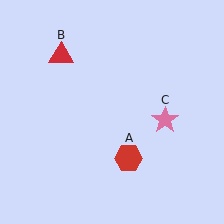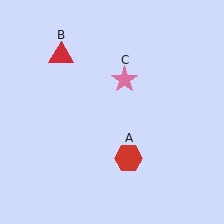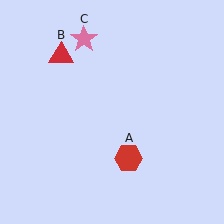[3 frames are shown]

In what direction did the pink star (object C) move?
The pink star (object C) moved up and to the left.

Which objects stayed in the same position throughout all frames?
Red hexagon (object A) and red triangle (object B) remained stationary.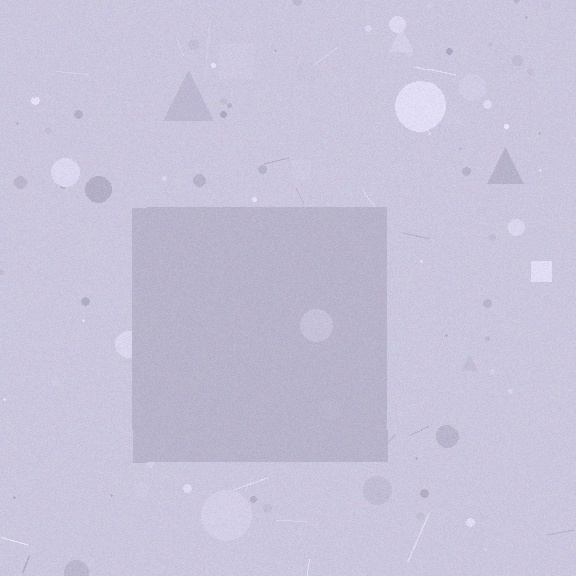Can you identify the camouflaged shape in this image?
The camouflaged shape is a square.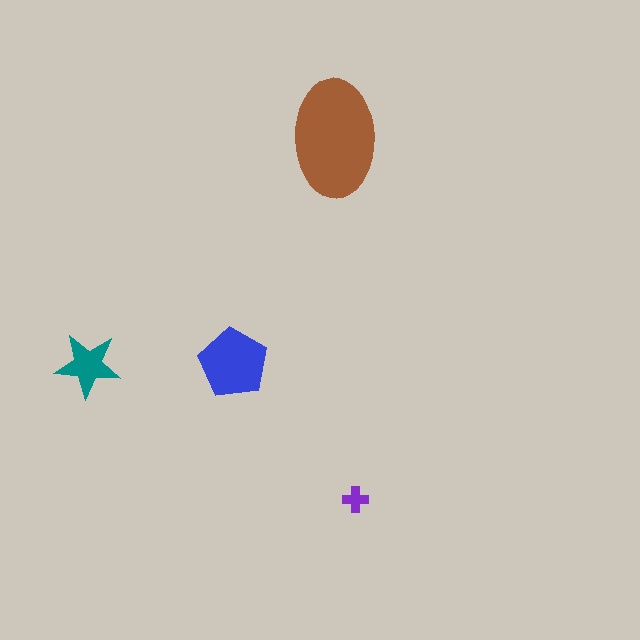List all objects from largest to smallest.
The brown ellipse, the blue pentagon, the teal star, the purple cross.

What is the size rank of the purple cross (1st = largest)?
4th.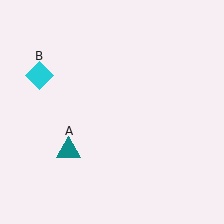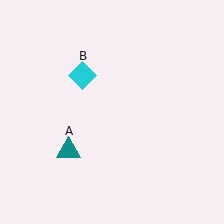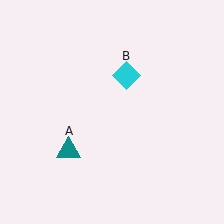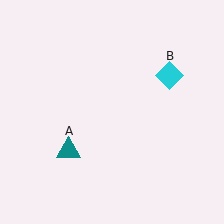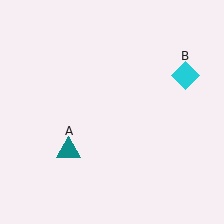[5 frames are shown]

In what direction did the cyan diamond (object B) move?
The cyan diamond (object B) moved right.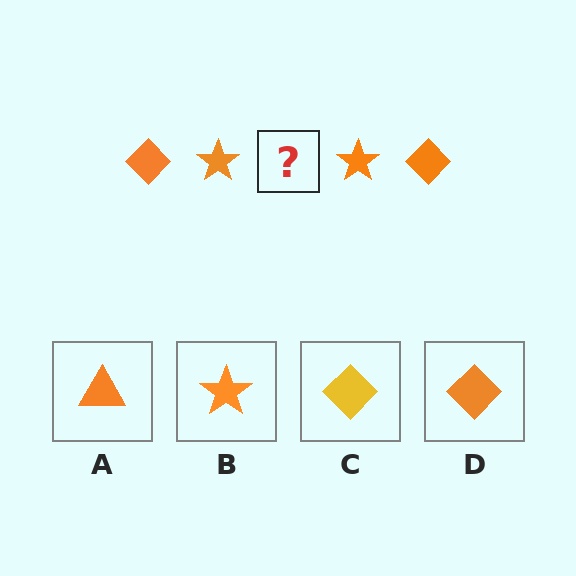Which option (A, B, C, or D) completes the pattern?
D.